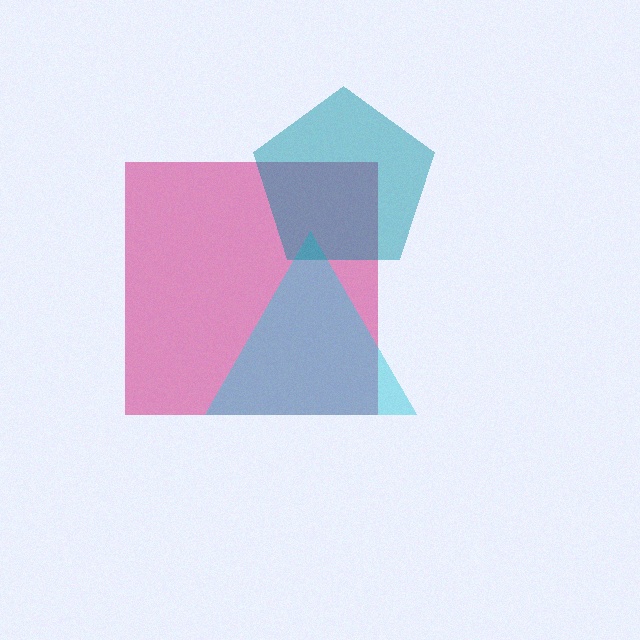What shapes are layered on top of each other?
The layered shapes are: a magenta square, a cyan triangle, a teal pentagon.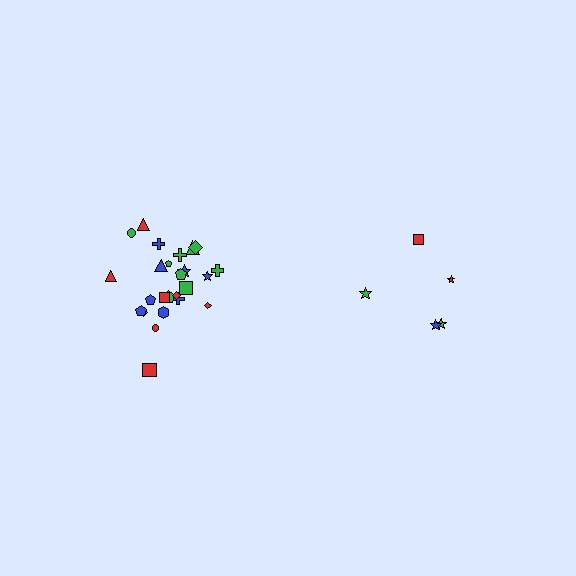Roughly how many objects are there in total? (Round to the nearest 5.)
Roughly 30 objects in total.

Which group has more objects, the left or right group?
The left group.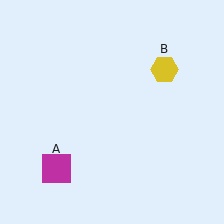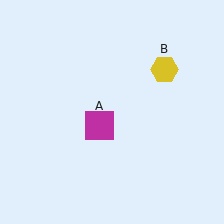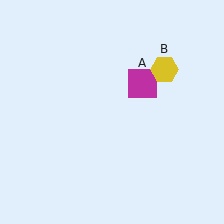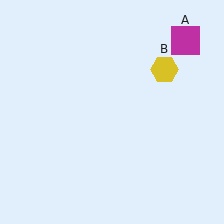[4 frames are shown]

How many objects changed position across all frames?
1 object changed position: magenta square (object A).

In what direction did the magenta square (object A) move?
The magenta square (object A) moved up and to the right.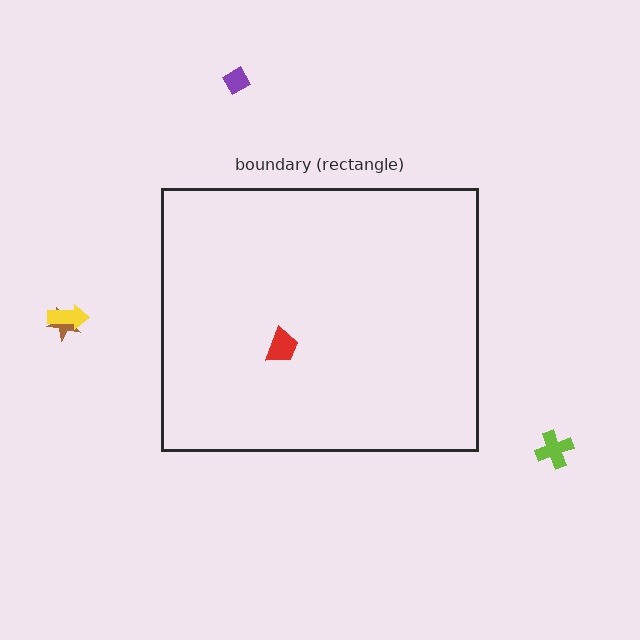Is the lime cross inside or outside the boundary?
Outside.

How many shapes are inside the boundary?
1 inside, 4 outside.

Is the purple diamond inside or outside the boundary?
Outside.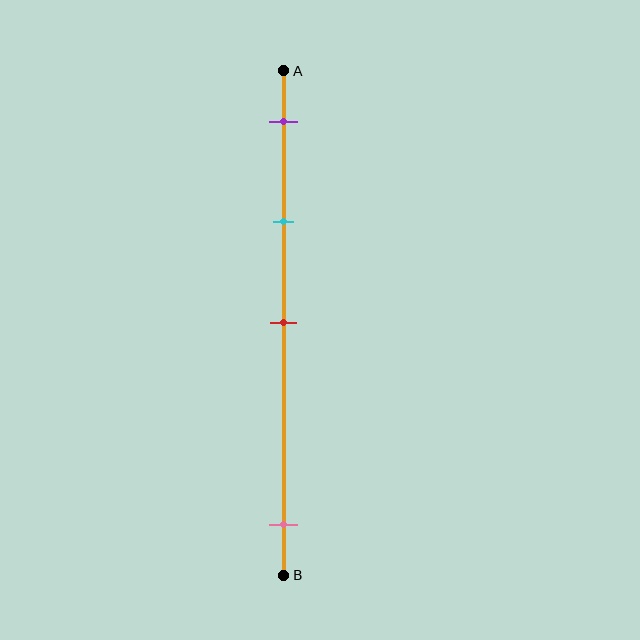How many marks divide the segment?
There are 4 marks dividing the segment.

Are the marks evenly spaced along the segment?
No, the marks are not evenly spaced.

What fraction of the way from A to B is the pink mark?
The pink mark is approximately 90% (0.9) of the way from A to B.